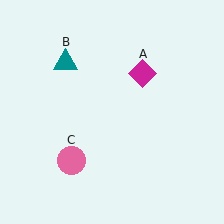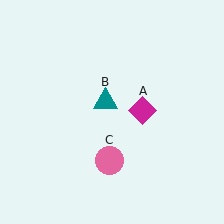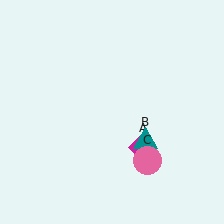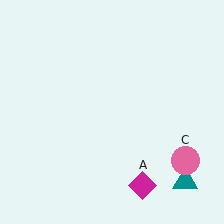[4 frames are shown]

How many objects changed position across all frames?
3 objects changed position: magenta diamond (object A), teal triangle (object B), pink circle (object C).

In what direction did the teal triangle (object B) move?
The teal triangle (object B) moved down and to the right.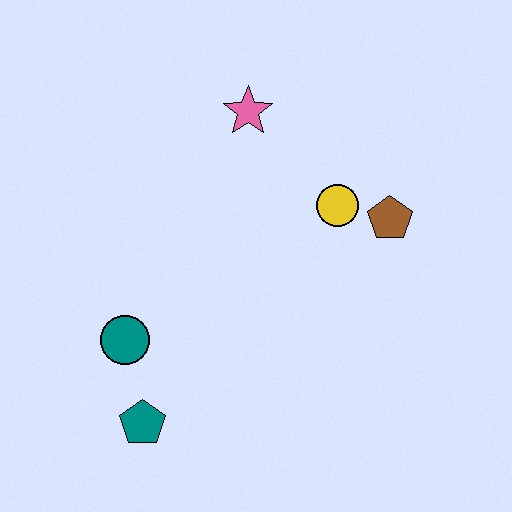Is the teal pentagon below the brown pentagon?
Yes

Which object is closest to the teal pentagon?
The teal circle is closest to the teal pentagon.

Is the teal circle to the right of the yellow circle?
No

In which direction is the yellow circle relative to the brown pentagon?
The yellow circle is to the left of the brown pentagon.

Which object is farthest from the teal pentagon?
The pink star is farthest from the teal pentagon.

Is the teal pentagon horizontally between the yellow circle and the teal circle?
Yes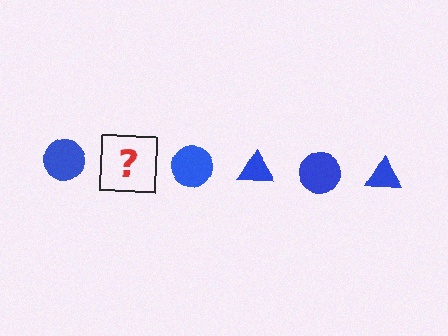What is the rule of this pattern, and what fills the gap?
The rule is that the pattern cycles through circle, triangle shapes in blue. The gap should be filled with a blue triangle.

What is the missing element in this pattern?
The missing element is a blue triangle.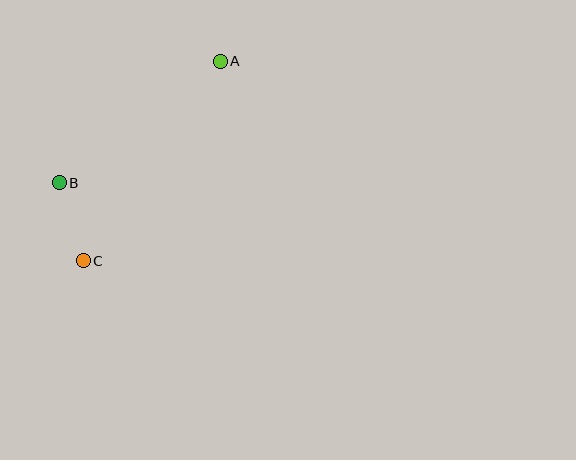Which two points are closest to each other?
Points B and C are closest to each other.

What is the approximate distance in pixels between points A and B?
The distance between A and B is approximately 202 pixels.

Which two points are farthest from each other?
Points A and C are farthest from each other.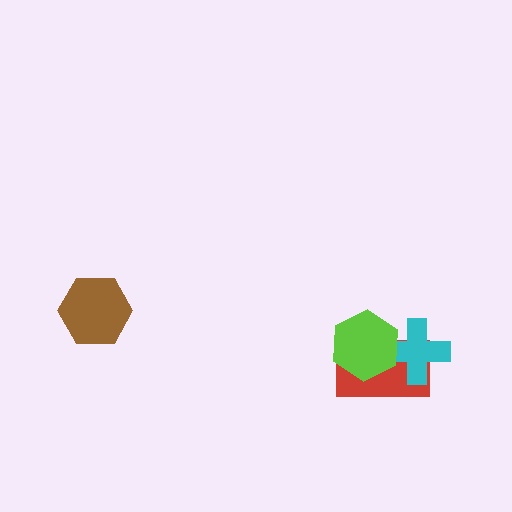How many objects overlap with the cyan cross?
2 objects overlap with the cyan cross.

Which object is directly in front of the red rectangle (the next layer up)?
The cyan cross is directly in front of the red rectangle.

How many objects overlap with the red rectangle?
2 objects overlap with the red rectangle.